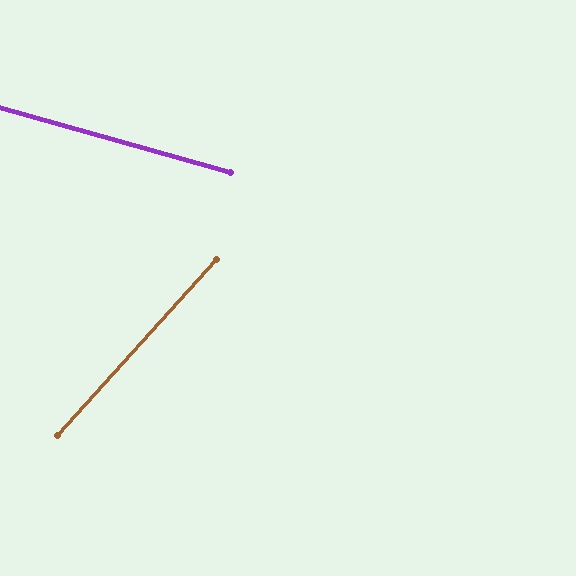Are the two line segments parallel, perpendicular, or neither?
Neither parallel nor perpendicular — they differ by about 64°.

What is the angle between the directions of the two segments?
Approximately 64 degrees.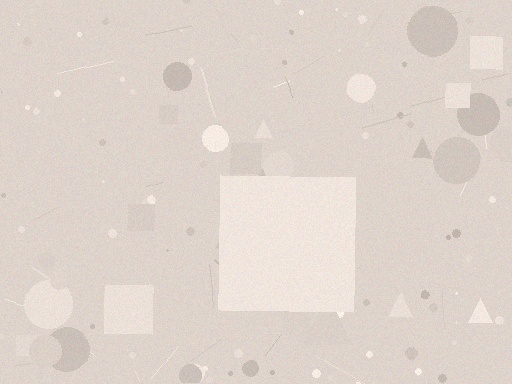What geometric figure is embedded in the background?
A square is embedded in the background.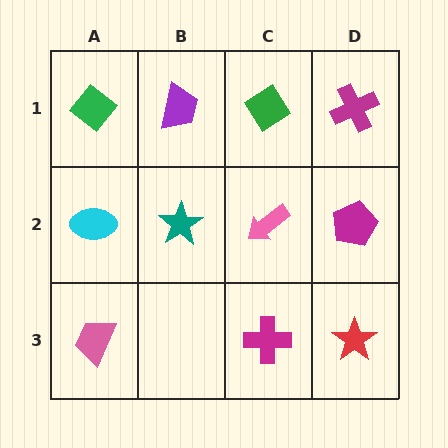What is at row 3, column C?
A magenta cross.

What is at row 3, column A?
A pink trapezoid.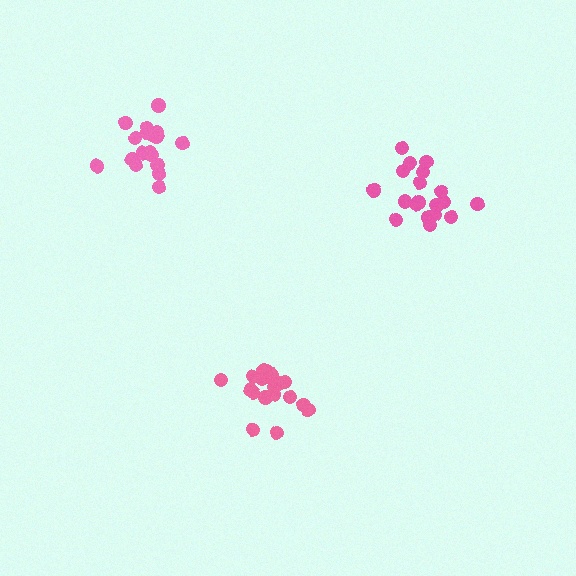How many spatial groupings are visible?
There are 3 spatial groupings.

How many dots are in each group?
Group 1: 21 dots, Group 2: 19 dots, Group 3: 19 dots (59 total).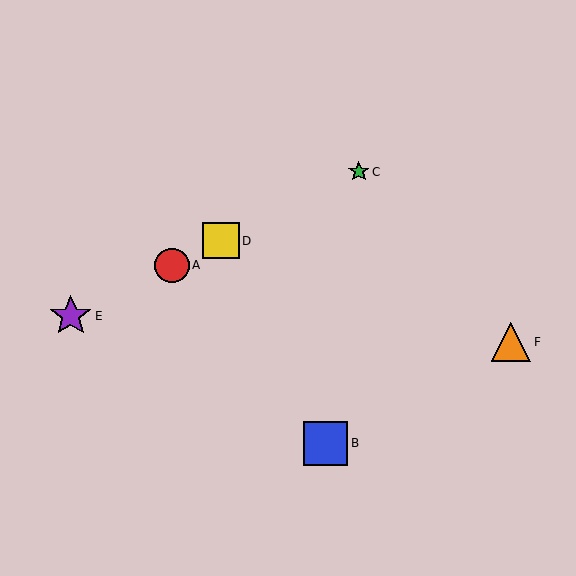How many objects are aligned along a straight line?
4 objects (A, C, D, E) are aligned along a straight line.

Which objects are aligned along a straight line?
Objects A, C, D, E are aligned along a straight line.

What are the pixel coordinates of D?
Object D is at (221, 241).